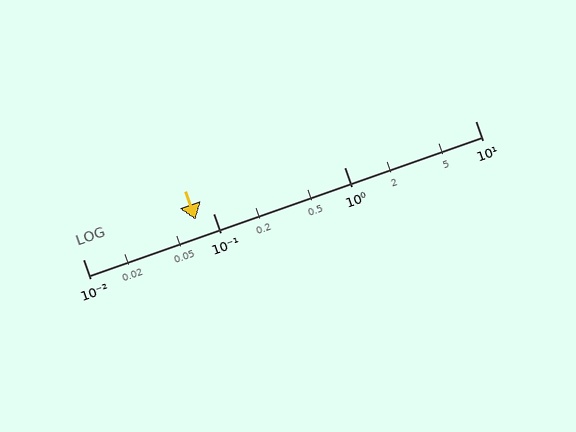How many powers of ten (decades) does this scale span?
The scale spans 3 decades, from 0.01 to 10.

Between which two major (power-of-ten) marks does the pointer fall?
The pointer is between 0.01 and 0.1.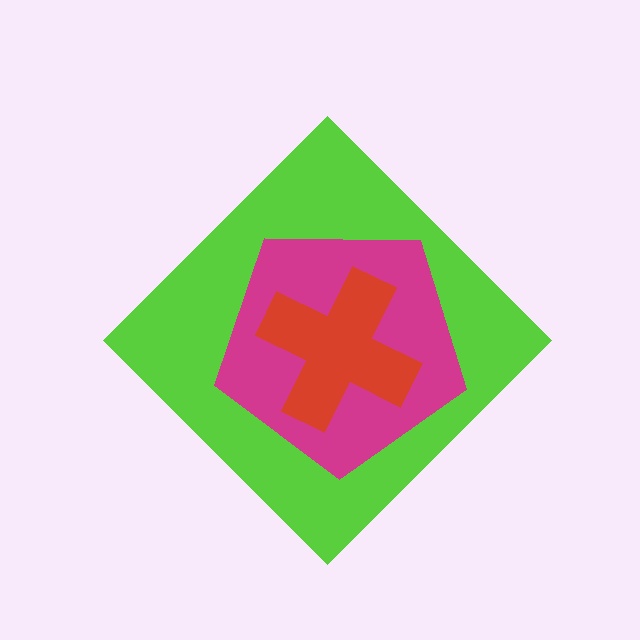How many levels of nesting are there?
3.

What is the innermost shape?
The red cross.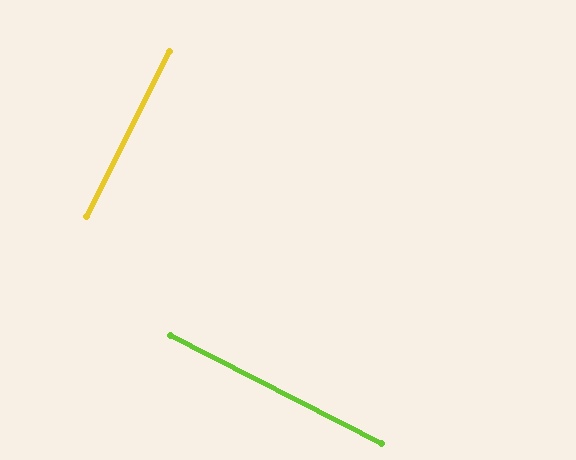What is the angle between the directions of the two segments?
Approximately 90 degrees.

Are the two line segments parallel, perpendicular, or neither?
Perpendicular — they meet at approximately 90°.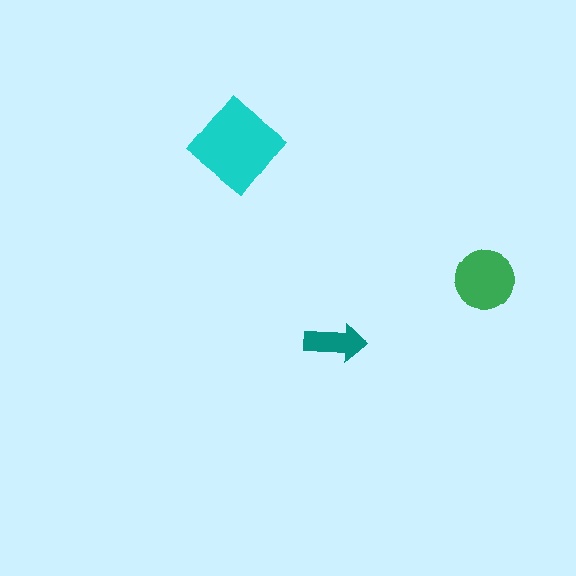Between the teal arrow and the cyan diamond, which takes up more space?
The cyan diamond.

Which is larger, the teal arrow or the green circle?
The green circle.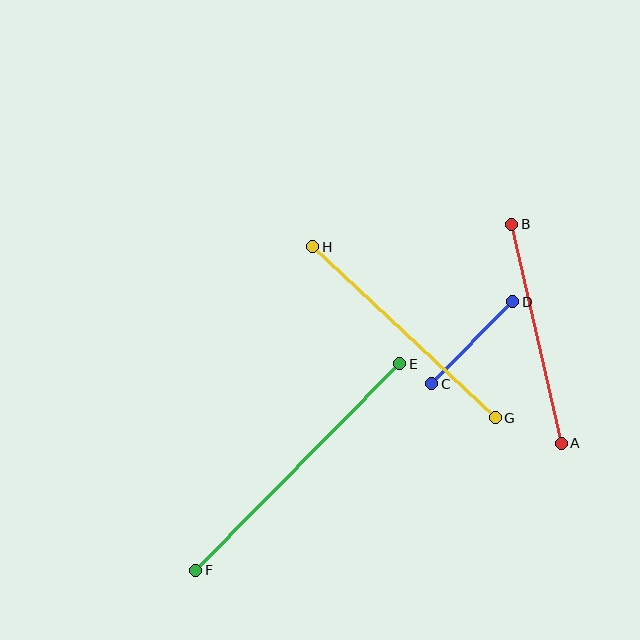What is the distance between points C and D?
The distance is approximately 115 pixels.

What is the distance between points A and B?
The distance is approximately 224 pixels.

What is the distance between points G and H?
The distance is approximately 250 pixels.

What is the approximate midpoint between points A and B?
The midpoint is at approximately (537, 334) pixels.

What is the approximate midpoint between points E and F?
The midpoint is at approximately (298, 467) pixels.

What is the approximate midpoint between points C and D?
The midpoint is at approximately (472, 343) pixels.